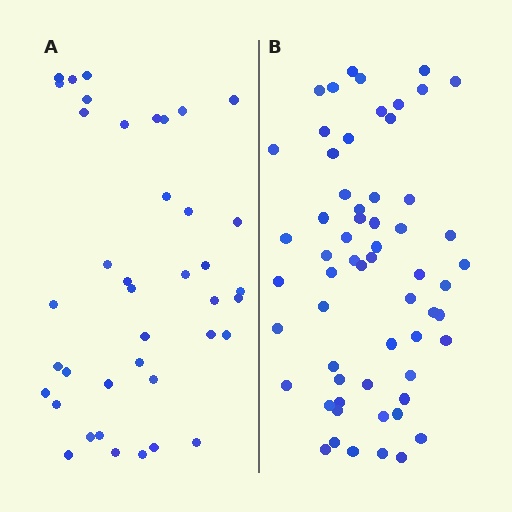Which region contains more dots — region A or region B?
Region B (the right region) has more dots.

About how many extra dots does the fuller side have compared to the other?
Region B has approximately 20 more dots than region A.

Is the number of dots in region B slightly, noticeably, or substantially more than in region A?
Region B has substantially more. The ratio is roughly 1.5 to 1.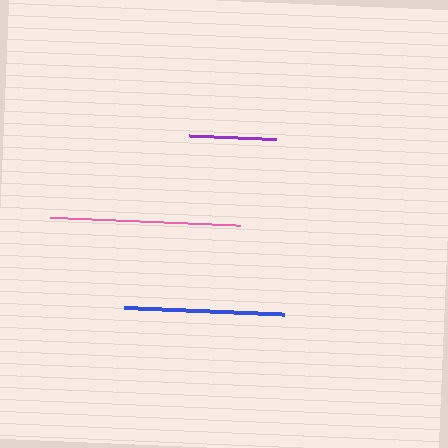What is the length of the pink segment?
The pink segment is approximately 190 pixels long.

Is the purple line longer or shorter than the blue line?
The blue line is longer than the purple line.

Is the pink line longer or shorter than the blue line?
The pink line is longer than the blue line.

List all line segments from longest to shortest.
From longest to shortest: pink, blue, purple.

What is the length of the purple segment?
The purple segment is approximately 88 pixels long.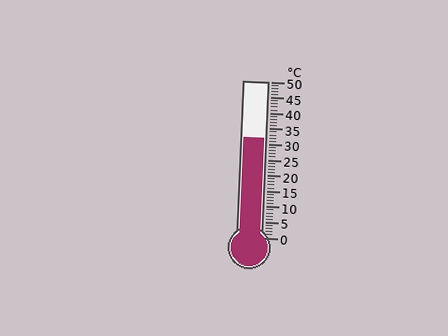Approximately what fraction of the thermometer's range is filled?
The thermometer is filled to approximately 65% of its range.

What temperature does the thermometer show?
The thermometer shows approximately 32°C.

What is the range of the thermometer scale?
The thermometer scale ranges from 0°C to 50°C.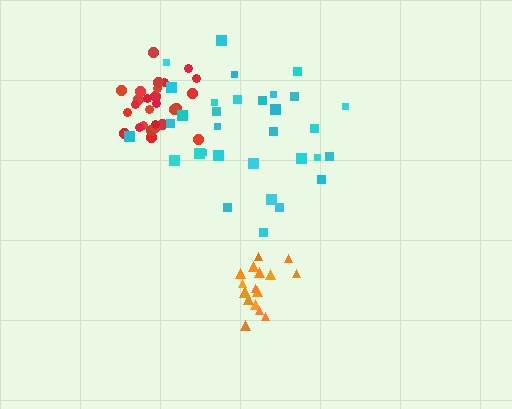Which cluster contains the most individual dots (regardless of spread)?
Cyan (32).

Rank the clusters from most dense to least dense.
red, orange, cyan.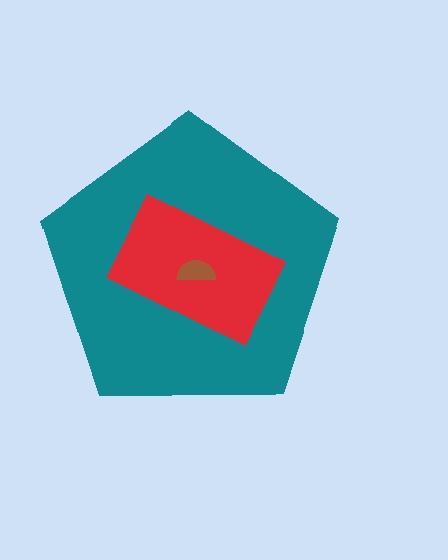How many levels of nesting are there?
3.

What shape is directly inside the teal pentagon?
The red rectangle.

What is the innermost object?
The brown semicircle.